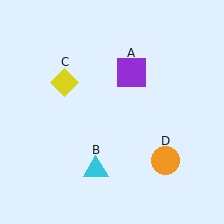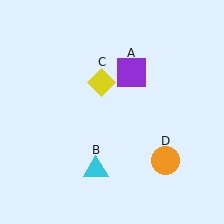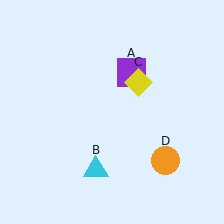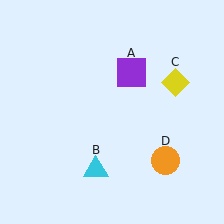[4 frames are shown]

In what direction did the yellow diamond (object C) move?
The yellow diamond (object C) moved right.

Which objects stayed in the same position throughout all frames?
Purple square (object A) and cyan triangle (object B) and orange circle (object D) remained stationary.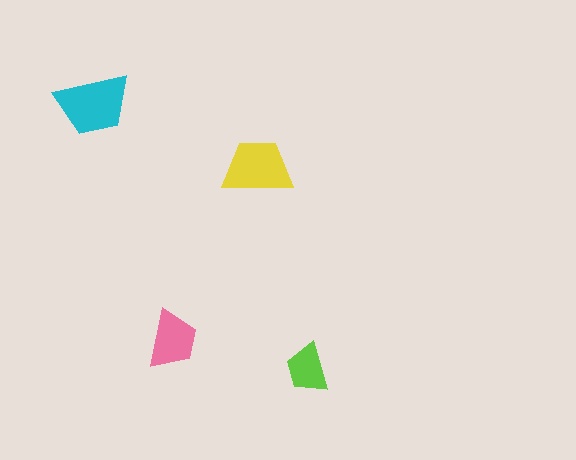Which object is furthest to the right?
The lime trapezoid is rightmost.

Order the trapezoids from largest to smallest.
the cyan one, the yellow one, the pink one, the lime one.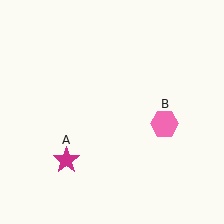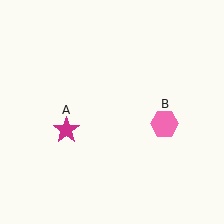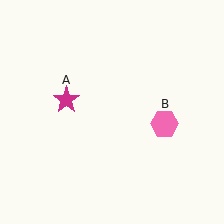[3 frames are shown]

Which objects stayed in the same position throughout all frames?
Pink hexagon (object B) remained stationary.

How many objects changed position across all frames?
1 object changed position: magenta star (object A).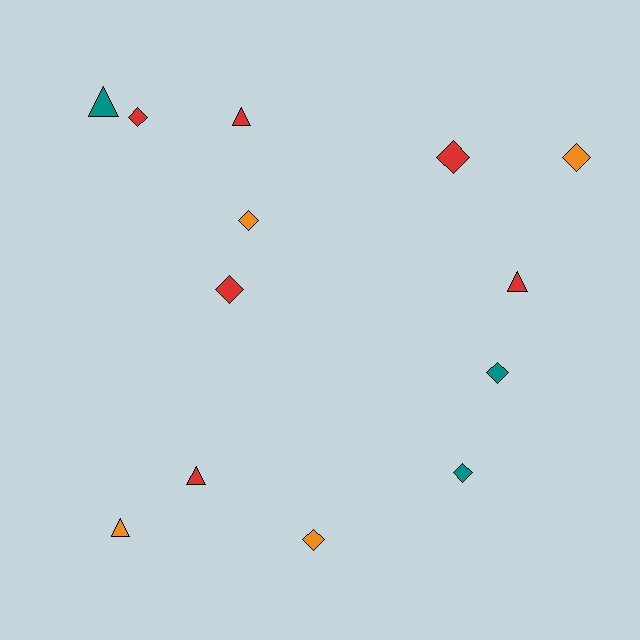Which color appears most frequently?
Red, with 6 objects.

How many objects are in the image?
There are 13 objects.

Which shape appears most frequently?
Diamond, with 8 objects.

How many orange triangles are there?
There is 1 orange triangle.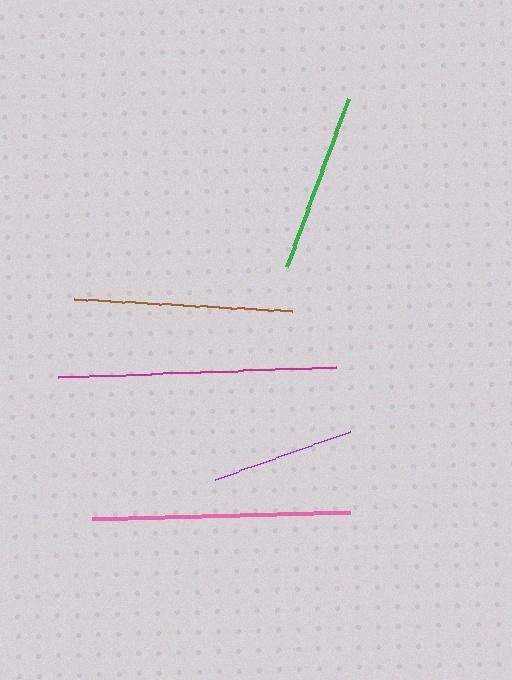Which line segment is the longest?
The magenta line is the longest at approximately 278 pixels.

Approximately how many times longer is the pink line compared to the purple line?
The pink line is approximately 1.8 times the length of the purple line.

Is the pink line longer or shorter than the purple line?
The pink line is longer than the purple line.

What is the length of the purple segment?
The purple segment is approximately 143 pixels long.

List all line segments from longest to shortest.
From longest to shortest: magenta, pink, brown, green, purple.